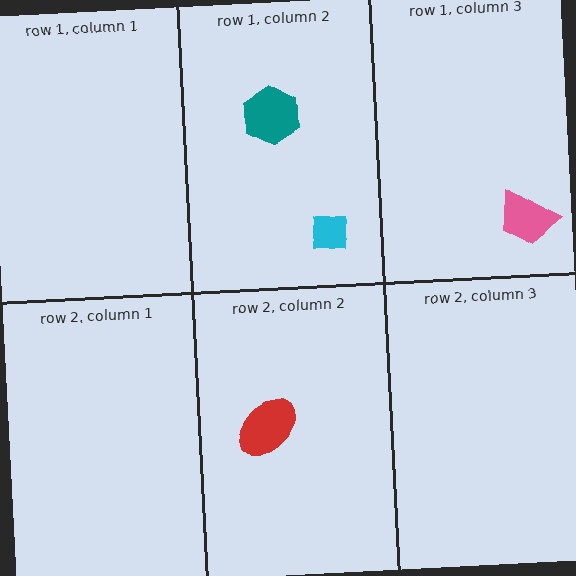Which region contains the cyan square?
The row 1, column 2 region.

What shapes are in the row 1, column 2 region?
The teal hexagon, the cyan square.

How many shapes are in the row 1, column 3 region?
1.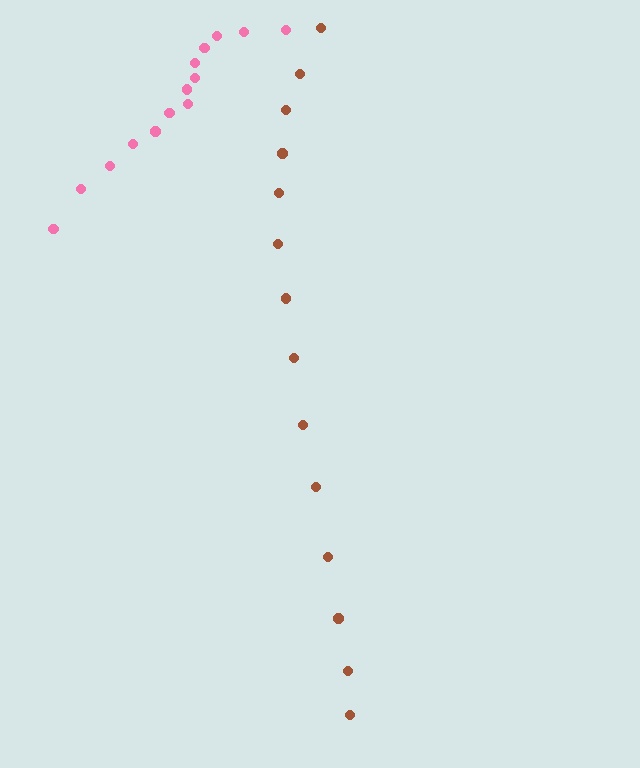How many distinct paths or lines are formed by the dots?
There are 2 distinct paths.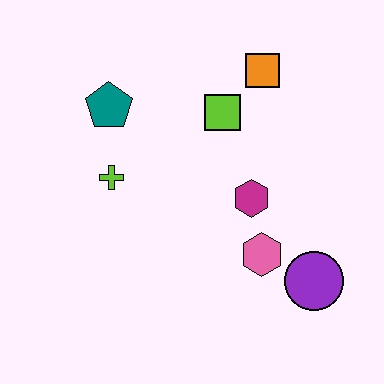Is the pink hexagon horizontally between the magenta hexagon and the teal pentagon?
No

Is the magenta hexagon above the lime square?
No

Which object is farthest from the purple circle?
The teal pentagon is farthest from the purple circle.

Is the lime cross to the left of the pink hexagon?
Yes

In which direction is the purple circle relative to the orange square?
The purple circle is below the orange square.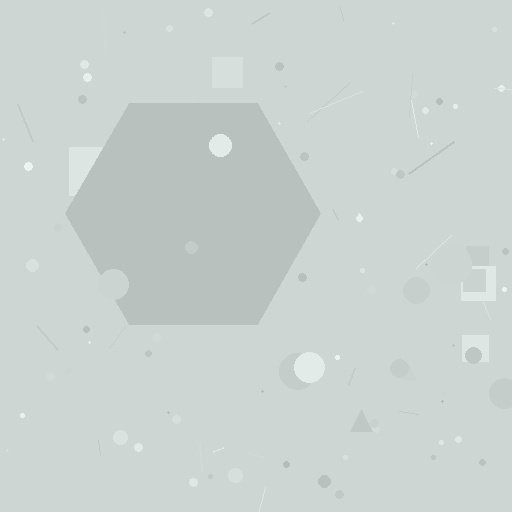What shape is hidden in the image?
A hexagon is hidden in the image.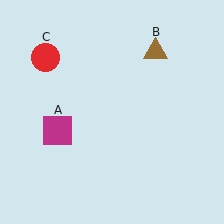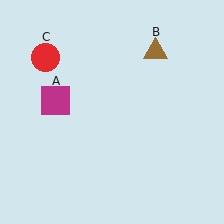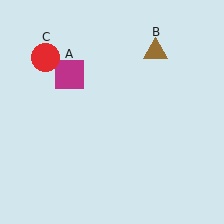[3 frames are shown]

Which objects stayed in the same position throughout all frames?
Brown triangle (object B) and red circle (object C) remained stationary.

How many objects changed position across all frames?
1 object changed position: magenta square (object A).